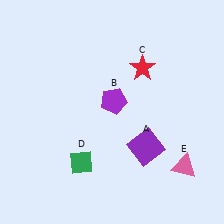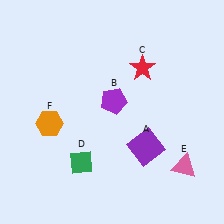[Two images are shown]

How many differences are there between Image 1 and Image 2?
There is 1 difference between the two images.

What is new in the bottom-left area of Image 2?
An orange hexagon (F) was added in the bottom-left area of Image 2.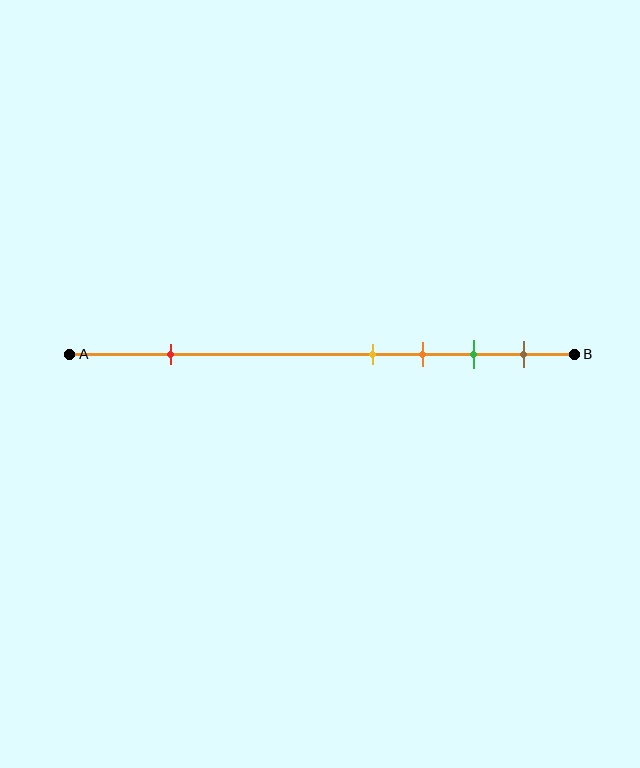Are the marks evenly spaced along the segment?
No, the marks are not evenly spaced.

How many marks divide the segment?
There are 5 marks dividing the segment.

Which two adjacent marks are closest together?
The yellow and orange marks are the closest adjacent pair.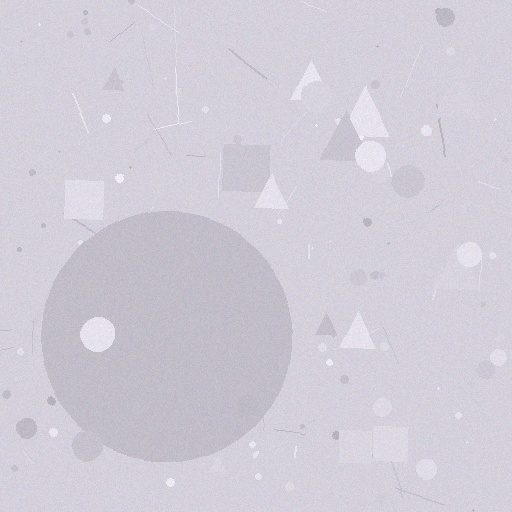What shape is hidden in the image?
A circle is hidden in the image.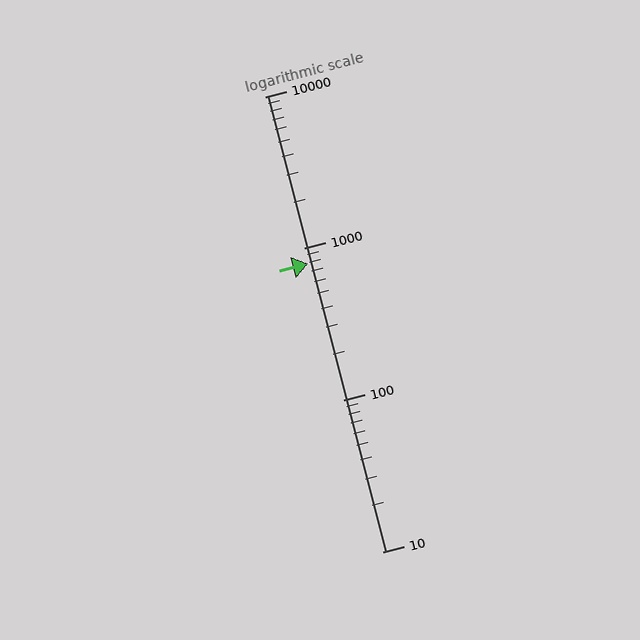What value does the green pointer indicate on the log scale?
The pointer indicates approximately 790.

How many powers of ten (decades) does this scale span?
The scale spans 3 decades, from 10 to 10000.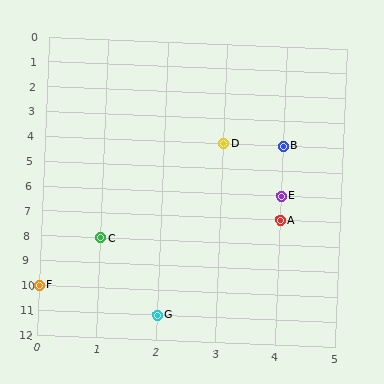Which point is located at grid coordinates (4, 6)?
Point E is at (4, 6).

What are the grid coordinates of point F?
Point F is at grid coordinates (0, 10).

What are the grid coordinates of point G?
Point G is at grid coordinates (2, 11).